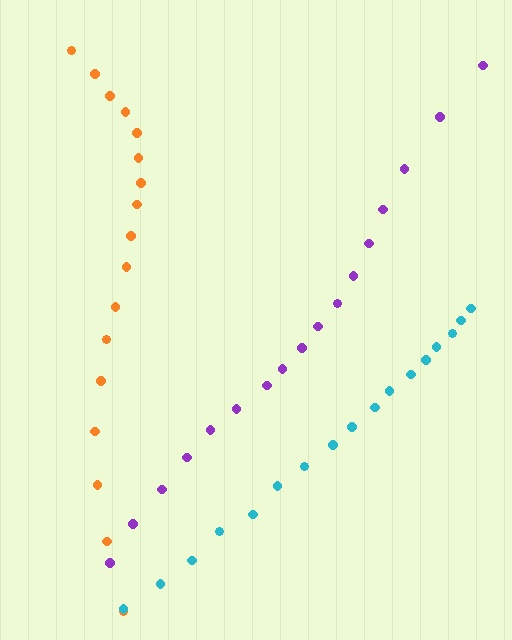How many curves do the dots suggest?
There are 3 distinct paths.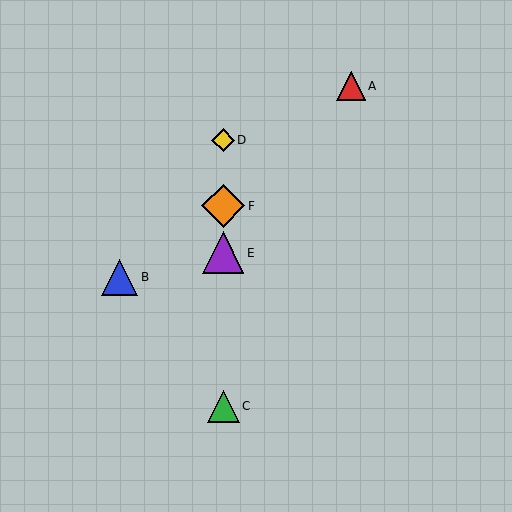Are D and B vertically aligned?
No, D is at x≈223 and B is at x≈120.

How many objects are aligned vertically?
4 objects (C, D, E, F) are aligned vertically.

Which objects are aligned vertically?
Objects C, D, E, F are aligned vertically.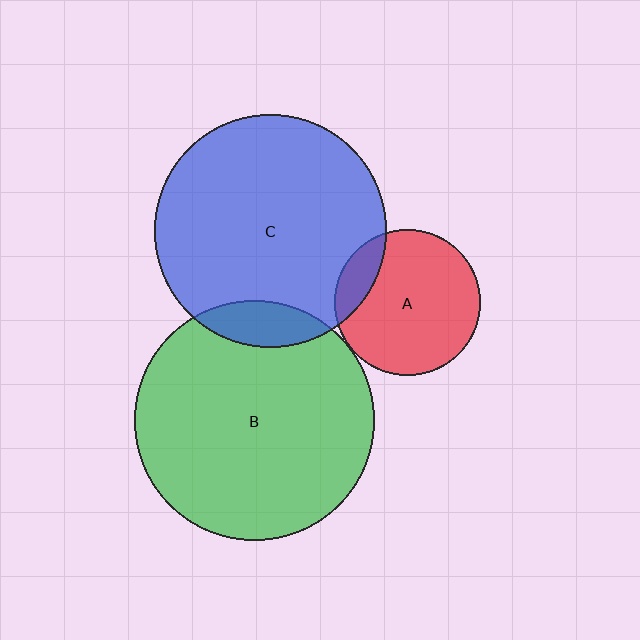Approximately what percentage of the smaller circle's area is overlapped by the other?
Approximately 15%.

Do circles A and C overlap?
Yes.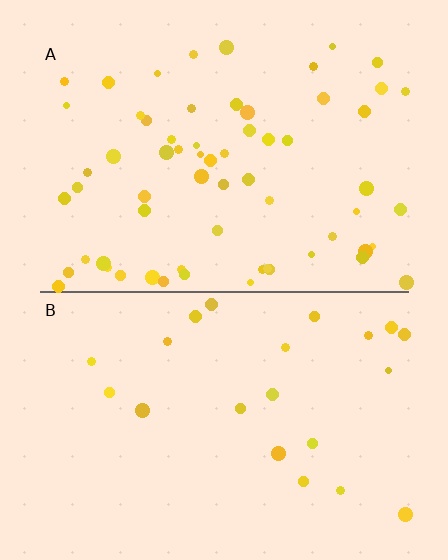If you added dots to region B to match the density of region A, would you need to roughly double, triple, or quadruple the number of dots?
Approximately triple.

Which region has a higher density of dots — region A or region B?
A (the top).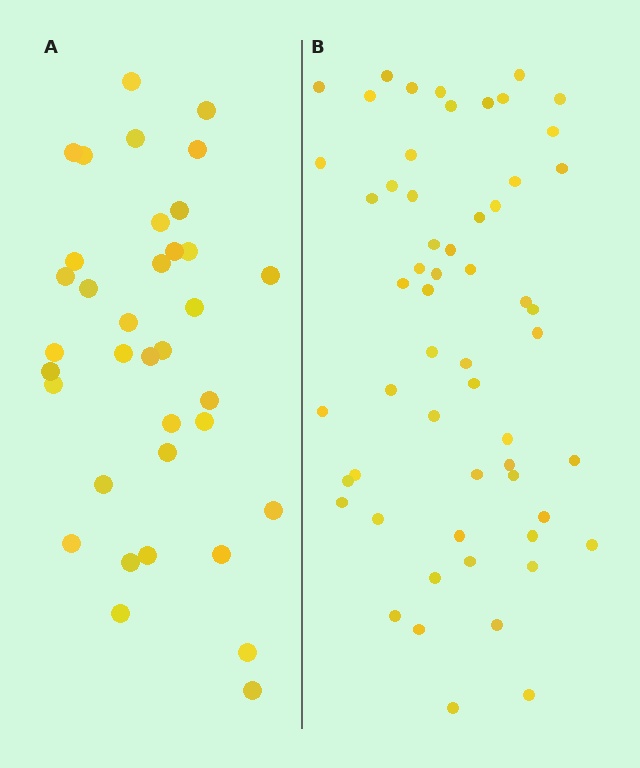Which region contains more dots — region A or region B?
Region B (the right region) has more dots.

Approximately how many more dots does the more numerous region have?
Region B has approximately 20 more dots than region A.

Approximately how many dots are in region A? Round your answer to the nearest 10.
About 40 dots. (The exact count is 36, which rounds to 40.)